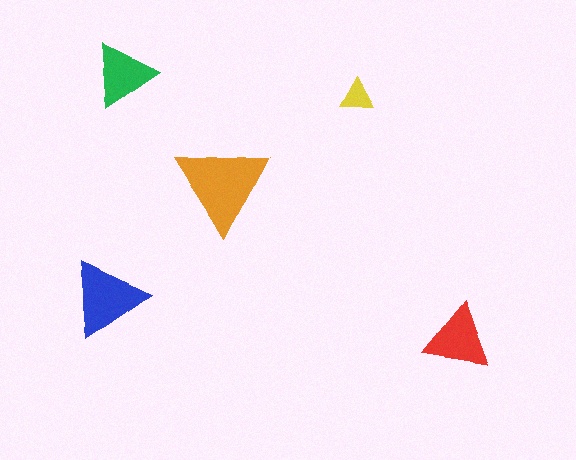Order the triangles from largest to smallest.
the orange one, the blue one, the red one, the green one, the yellow one.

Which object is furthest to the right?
The red triangle is rightmost.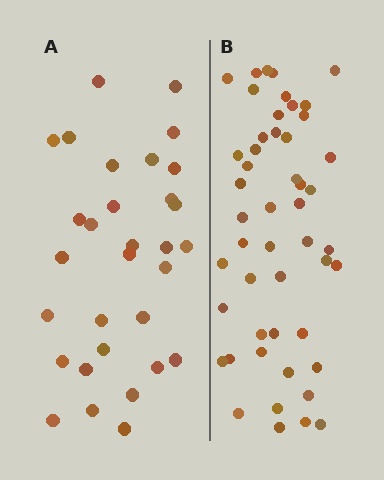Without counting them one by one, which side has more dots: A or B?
Region B (the right region) has more dots.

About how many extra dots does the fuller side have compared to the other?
Region B has approximately 20 more dots than region A.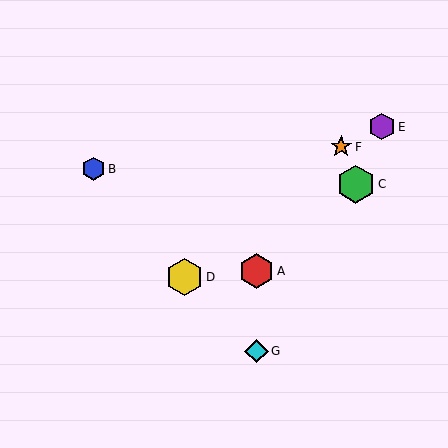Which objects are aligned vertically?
Objects A, G are aligned vertically.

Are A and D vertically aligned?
No, A is at x≈257 and D is at x≈185.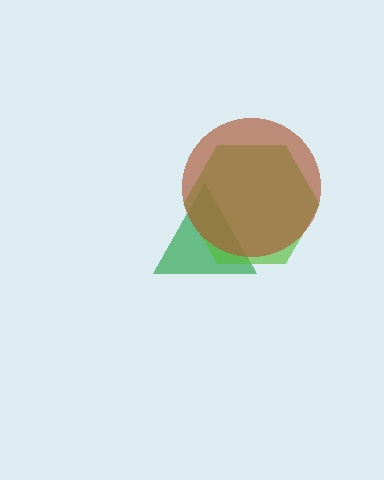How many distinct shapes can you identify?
There are 3 distinct shapes: a green triangle, a lime hexagon, a brown circle.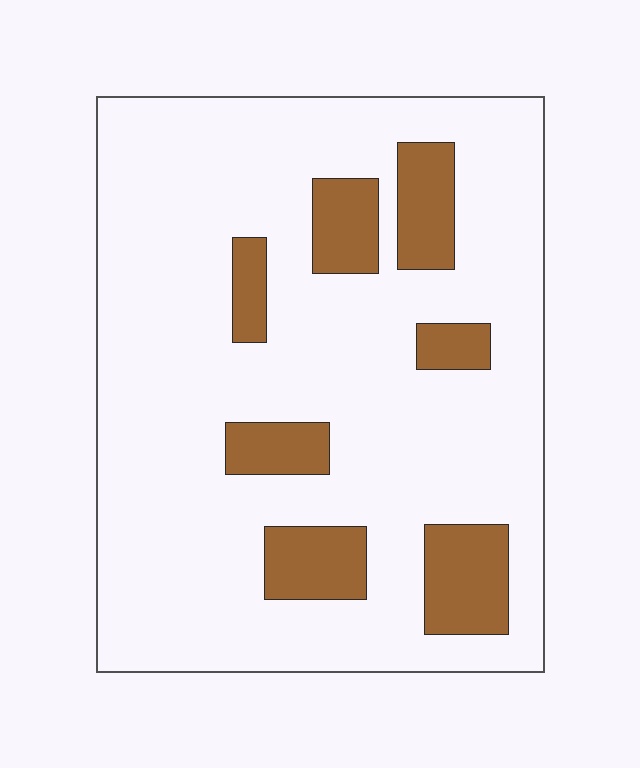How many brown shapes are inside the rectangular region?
7.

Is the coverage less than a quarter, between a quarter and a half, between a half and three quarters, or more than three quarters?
Less than a quarter.